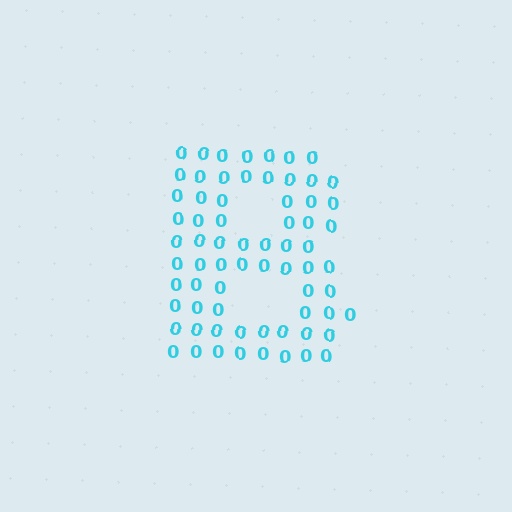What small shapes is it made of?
It is made of small digit 0's.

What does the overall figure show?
The overall figure shows the letter B.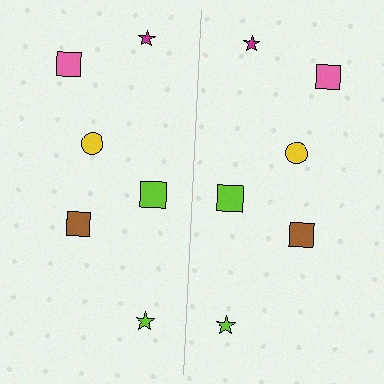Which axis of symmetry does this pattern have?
The pattern has a vertical axis of symmetry running through the center of the image.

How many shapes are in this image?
There are 12 shapes in this image.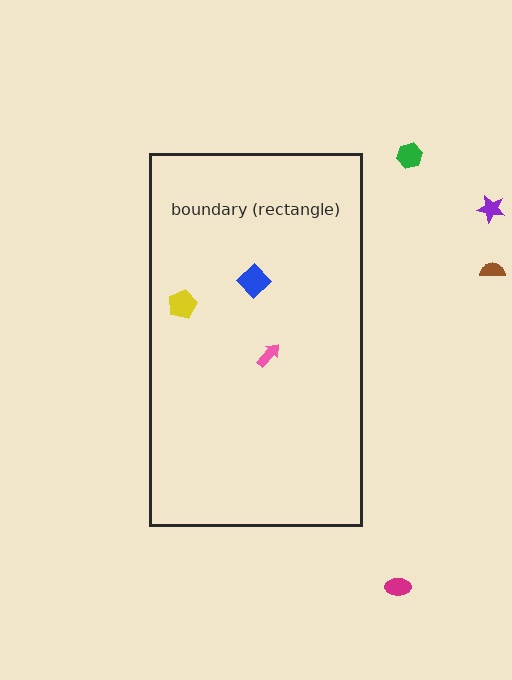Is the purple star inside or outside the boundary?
Outside.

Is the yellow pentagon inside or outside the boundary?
Inside.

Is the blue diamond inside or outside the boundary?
Inside.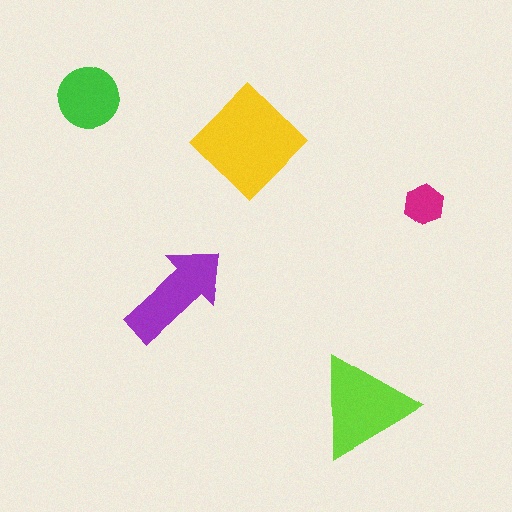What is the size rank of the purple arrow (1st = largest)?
3rd.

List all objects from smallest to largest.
The magenta hexagon, the green circle, the purple arrow, the lime triangle, the yellow diamond.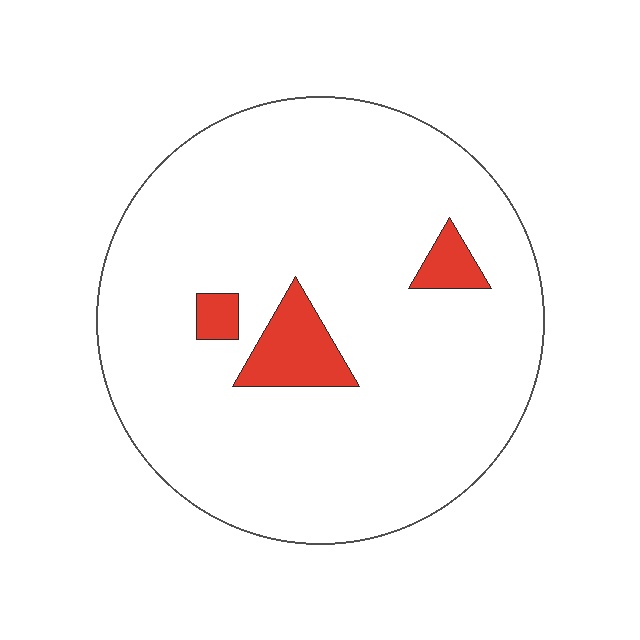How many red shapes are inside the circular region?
3.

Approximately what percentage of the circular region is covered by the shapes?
Approximately 10%.